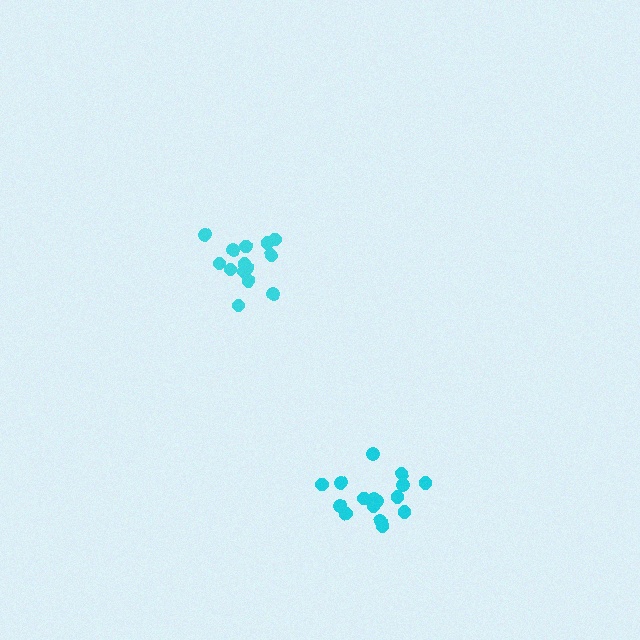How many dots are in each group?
Group 1: 14 dots, Group 2: 16 dots (30 total).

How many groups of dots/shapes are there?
There are 2 groups.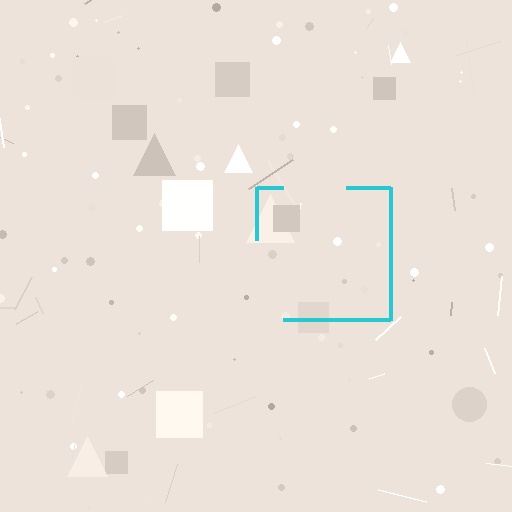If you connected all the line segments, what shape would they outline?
They would outline a square.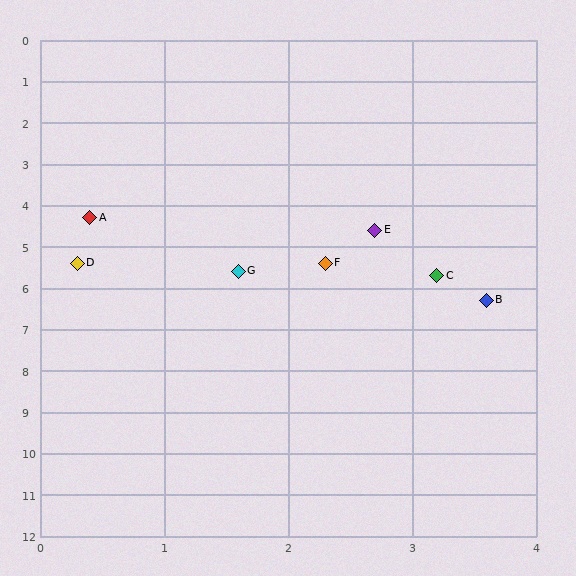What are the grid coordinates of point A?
Point A is at approximately (0.4, 4.3).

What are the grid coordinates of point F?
Point F is at approximately (2.3, 5.4).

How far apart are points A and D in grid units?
Points A and D are about 1.1 grid units apart.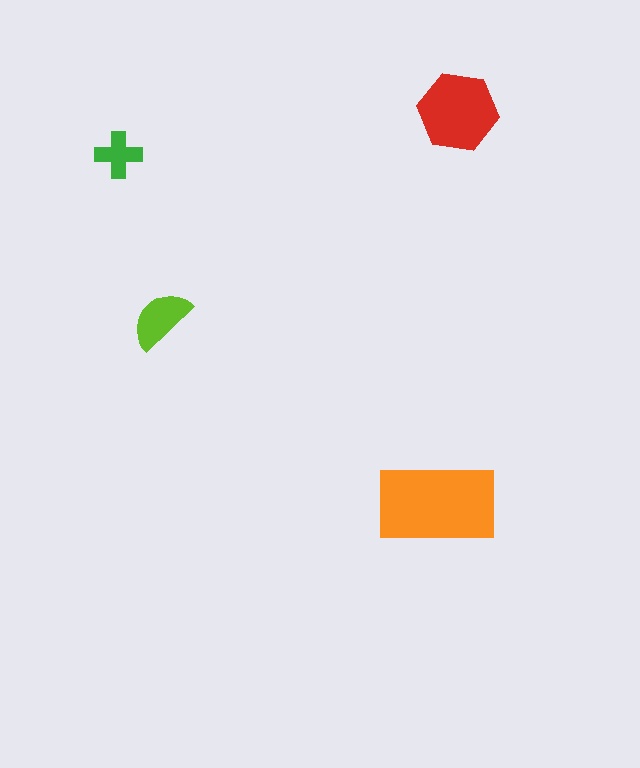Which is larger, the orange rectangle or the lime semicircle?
The orange rectangle.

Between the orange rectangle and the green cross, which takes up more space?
The orange rectangle.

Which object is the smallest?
The green cross.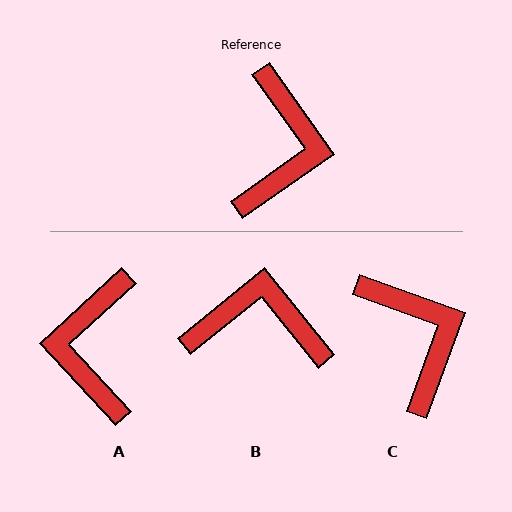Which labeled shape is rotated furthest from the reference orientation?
A, about 173 degrees away.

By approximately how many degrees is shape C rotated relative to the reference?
Approximately 35 degrees counter-clockwise.